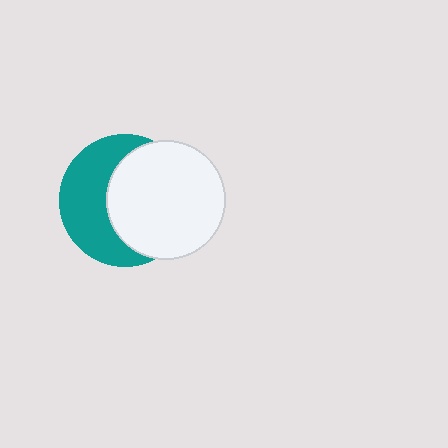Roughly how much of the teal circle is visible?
About half of it is visible (roughly 47%).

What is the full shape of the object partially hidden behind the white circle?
The partially hidden object is a teal circle.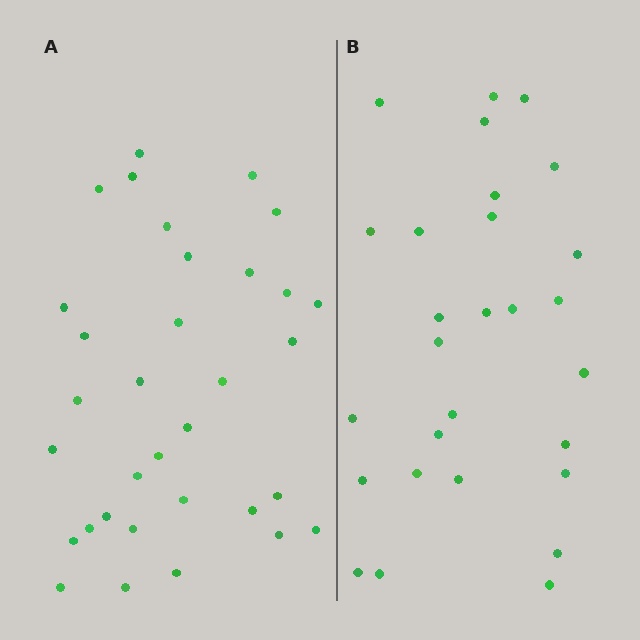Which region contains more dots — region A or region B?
Region A (the left region) has more dots.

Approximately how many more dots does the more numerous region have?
Region A has about 5 more dots than region B.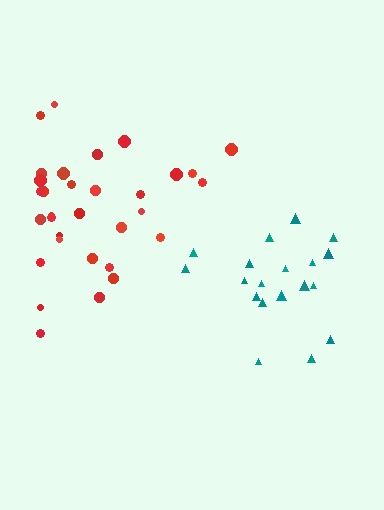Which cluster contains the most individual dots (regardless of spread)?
Red (32).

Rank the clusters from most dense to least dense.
teal, red.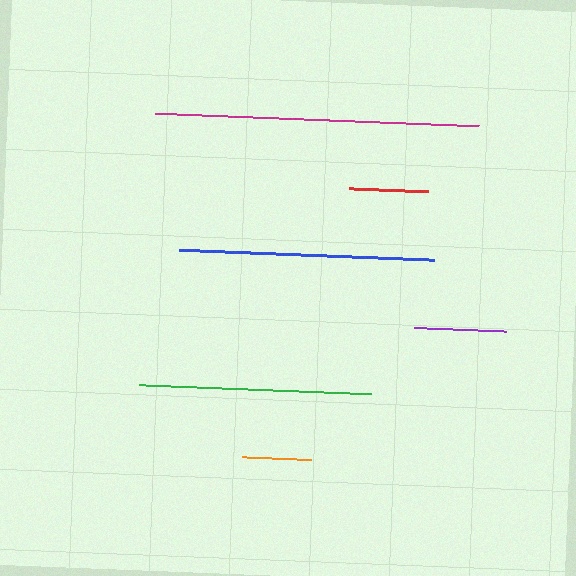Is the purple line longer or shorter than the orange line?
The purple line is longer than the orange line.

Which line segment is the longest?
The magenta line is the longest at approximately 325 pixels.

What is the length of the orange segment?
The orange segment is approximately 70 pixels long.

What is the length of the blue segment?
The blue segment is approximately 255 pixels long.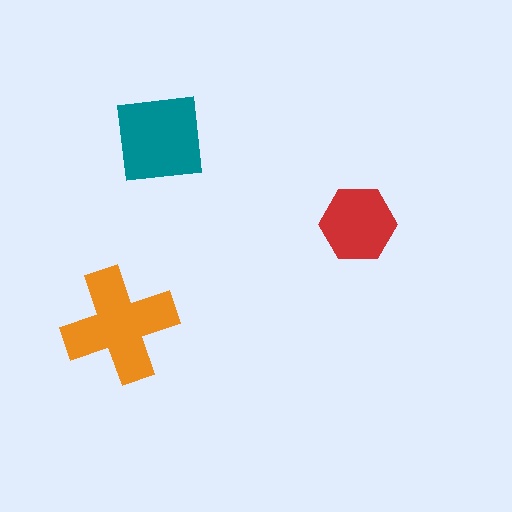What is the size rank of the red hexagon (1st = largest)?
3rd.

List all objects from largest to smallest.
The orange cross, the teal square, the red hexagon.